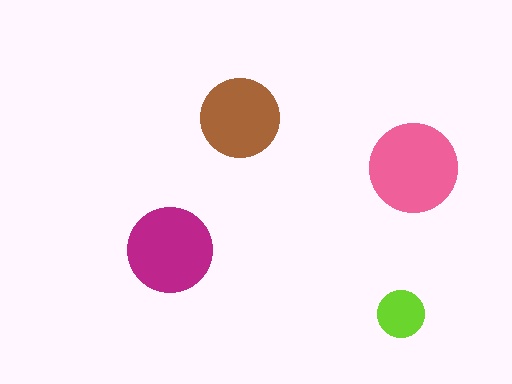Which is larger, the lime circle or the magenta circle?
The magenta one.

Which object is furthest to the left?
The magenta circle is leftmost.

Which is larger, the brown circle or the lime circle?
The brown one.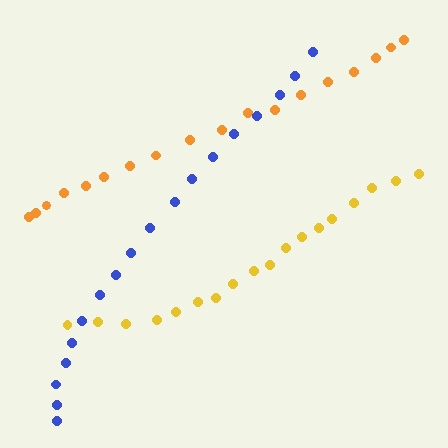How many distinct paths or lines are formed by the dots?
There are 3 distinct paths.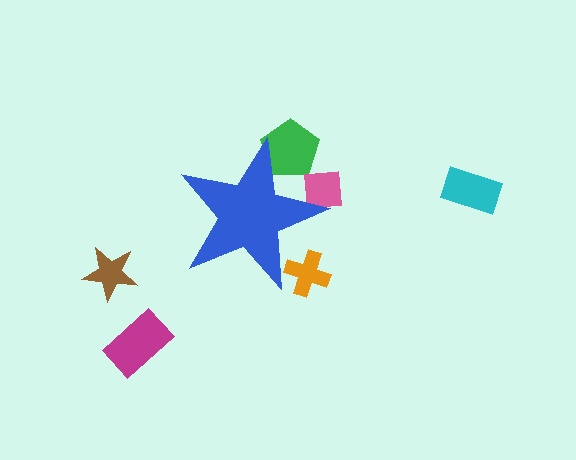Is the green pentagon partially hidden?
Yes, the green pentagon is partially hidden behind the blue star.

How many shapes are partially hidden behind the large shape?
3 shapes are partially hidden.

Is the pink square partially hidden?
Yes, the pink square is partially hidden behind the blue star.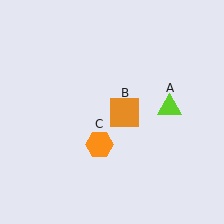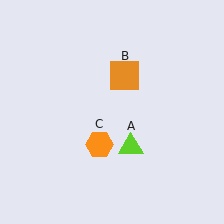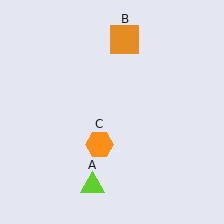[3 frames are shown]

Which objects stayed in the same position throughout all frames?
Orange hexagon (object C) remained stationary.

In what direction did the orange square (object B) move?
The orange square (object B) moved up.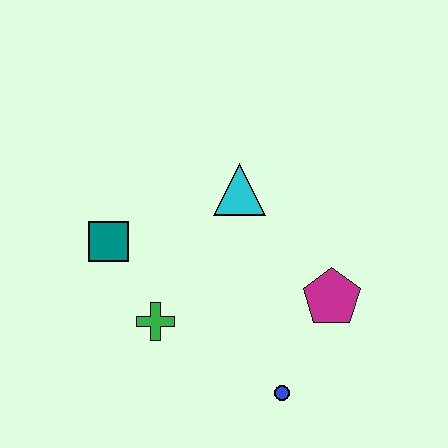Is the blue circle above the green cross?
No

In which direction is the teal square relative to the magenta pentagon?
The teal square is to the left of the magenta pentagon.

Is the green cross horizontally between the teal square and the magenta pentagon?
Yes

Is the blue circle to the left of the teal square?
No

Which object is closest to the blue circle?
The magenta pentagon is closest to the blue circle.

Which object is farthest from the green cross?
The magenta pentagon is farthest from the green cross.